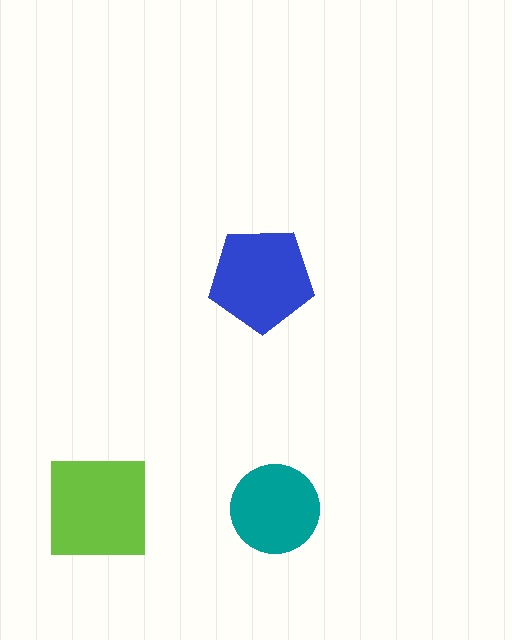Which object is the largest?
The lime square.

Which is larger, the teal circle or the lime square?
The lime square.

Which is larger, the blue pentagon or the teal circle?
The blue pentagon.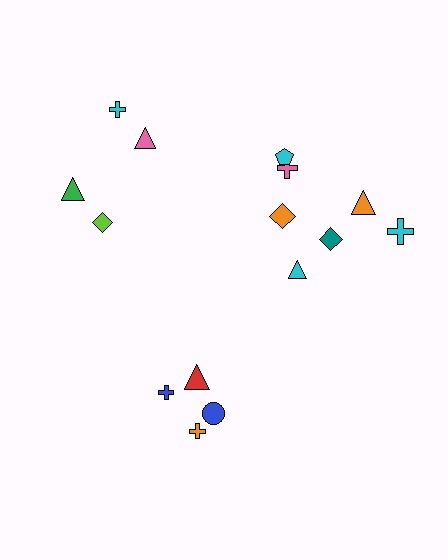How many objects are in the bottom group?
There are 4 objects.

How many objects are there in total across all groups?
There are 15 objects.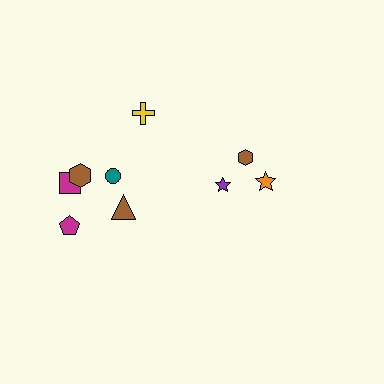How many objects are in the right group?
There are 3 objects.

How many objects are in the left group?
There are 6 objects.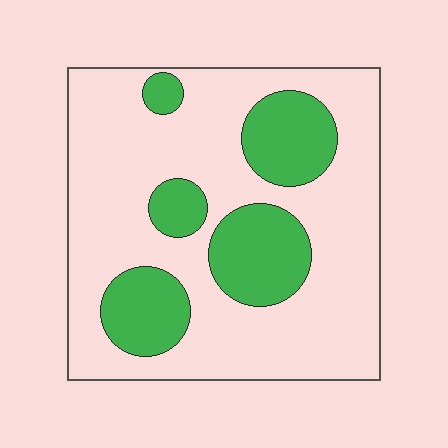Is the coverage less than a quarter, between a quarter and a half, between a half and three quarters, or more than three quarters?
Between a quarter and a half.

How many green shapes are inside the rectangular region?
5.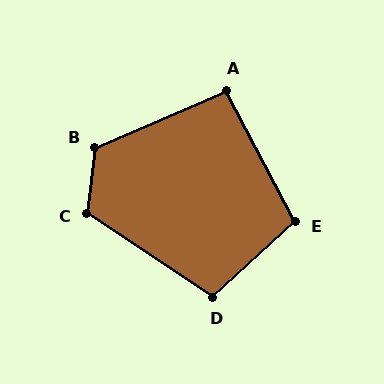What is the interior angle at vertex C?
Approximately 117 degrees (obtuse).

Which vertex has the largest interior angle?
B, at approximately 120 degrees.